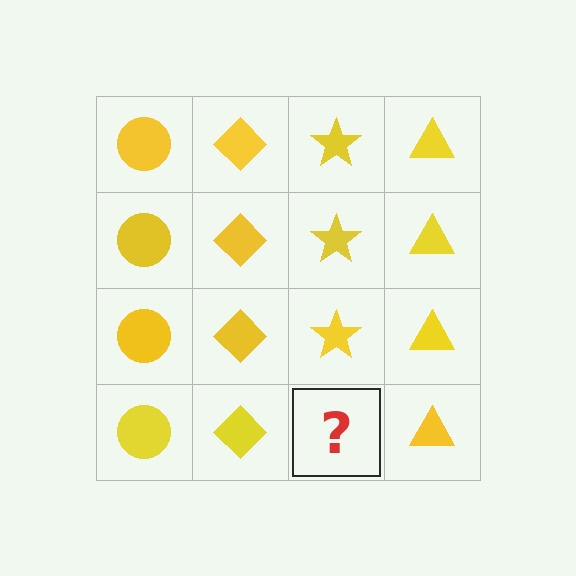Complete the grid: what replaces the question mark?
The question mark should be replaced with a yellow star.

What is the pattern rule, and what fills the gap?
The rule is that each column has a consistent shape. The gap should be filled with a yellow star.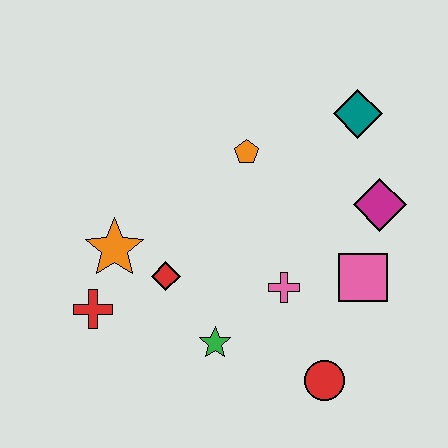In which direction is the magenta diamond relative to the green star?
The magenta diamond is to the right of the green star.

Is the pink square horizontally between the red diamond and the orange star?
No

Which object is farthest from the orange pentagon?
The red circle is farthest from the orange pentagon.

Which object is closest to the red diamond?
The orange star is closest to the red diamond.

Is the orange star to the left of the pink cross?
Yes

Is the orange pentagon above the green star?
Yes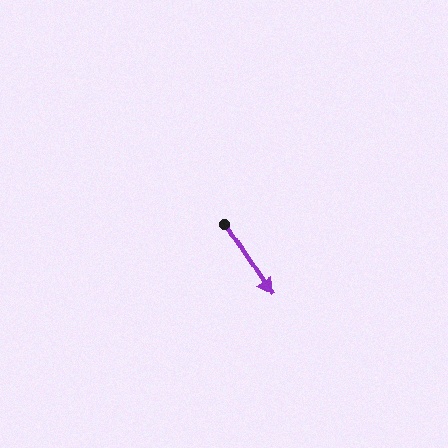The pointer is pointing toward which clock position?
Roughly 5 o'clock.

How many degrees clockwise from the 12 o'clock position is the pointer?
Approximately 147 degrees.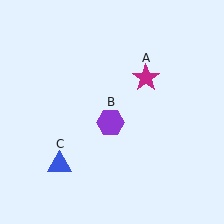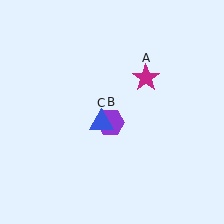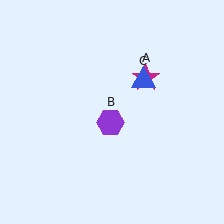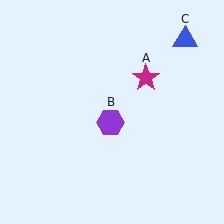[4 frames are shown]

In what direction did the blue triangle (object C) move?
The blue triangle (object C) moved up and to the right.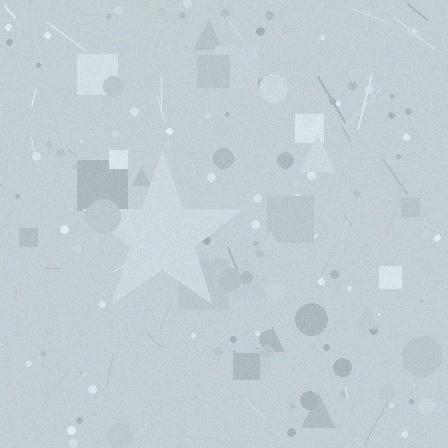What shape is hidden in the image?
A star is hidden in the image.